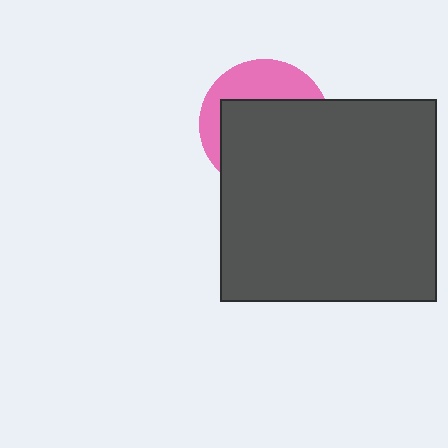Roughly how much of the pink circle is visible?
A small part of it is visible (roughly 35%).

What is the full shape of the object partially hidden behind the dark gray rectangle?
The partially hidden object is a pink circle.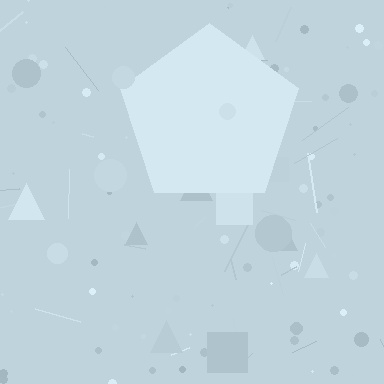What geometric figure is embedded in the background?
A pentagon is embedded in the background.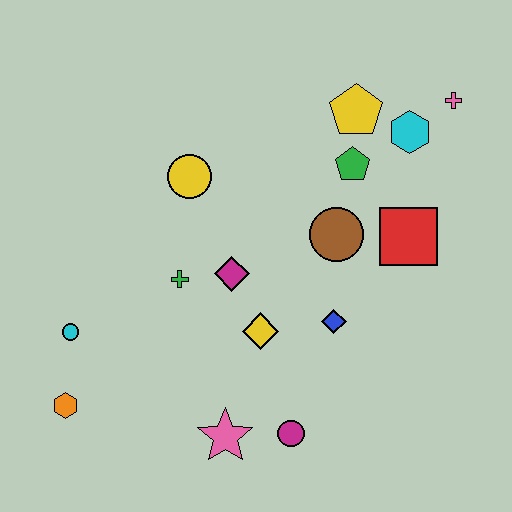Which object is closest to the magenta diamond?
The green cross is closest to the magenta diamond.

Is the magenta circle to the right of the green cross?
Yes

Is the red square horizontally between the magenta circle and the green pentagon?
No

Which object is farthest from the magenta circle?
The pink cross is farthest from the magenta circle.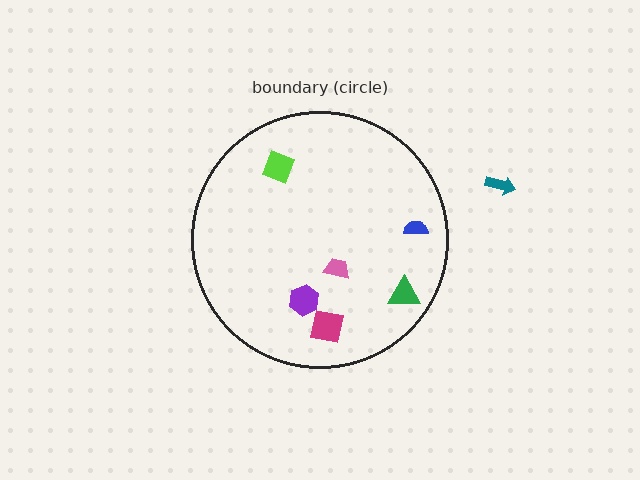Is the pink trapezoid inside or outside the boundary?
Inside.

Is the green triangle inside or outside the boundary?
Inside.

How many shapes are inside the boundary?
6 inside, 1 outside.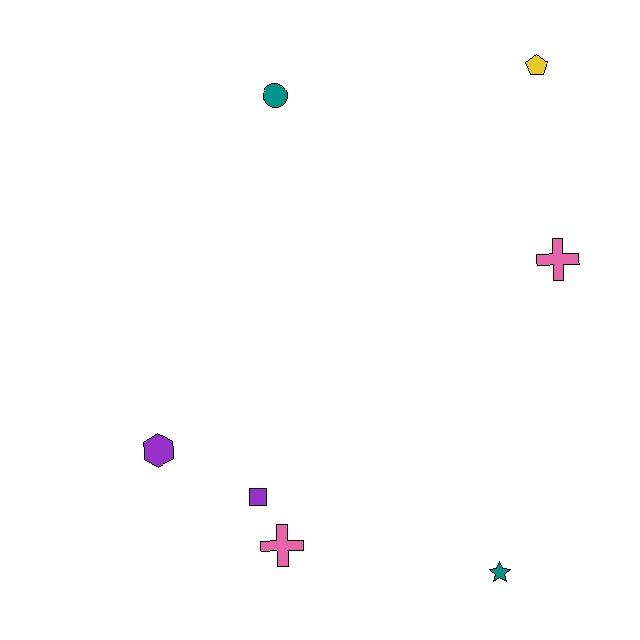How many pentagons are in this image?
There is 1 pentagon.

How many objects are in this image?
There are 7 objects.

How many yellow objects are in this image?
There is 1 yellow object.